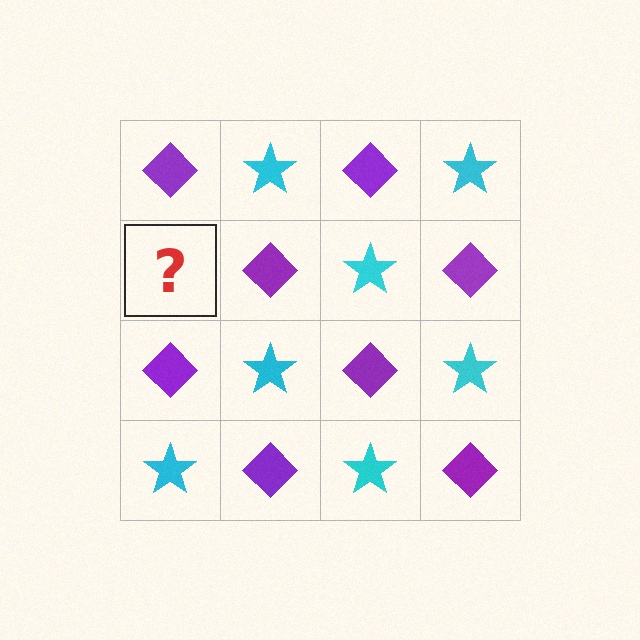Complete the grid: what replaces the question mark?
The question mark should be replaced with a cyan star.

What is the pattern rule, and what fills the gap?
The rule is that it alternates purple diamond and cyan star in a checkerboard pattern. The gap should be filled with a cyan star.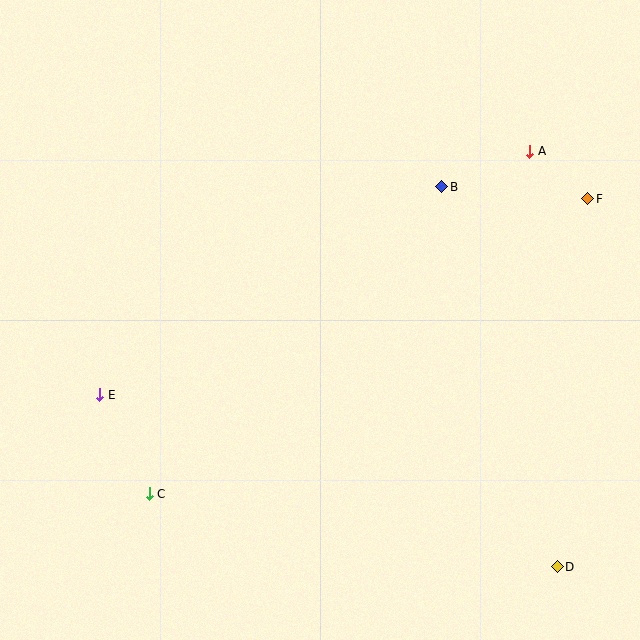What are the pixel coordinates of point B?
Point B is at (442, 187).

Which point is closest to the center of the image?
Point B at (442, 187) is closest to the center.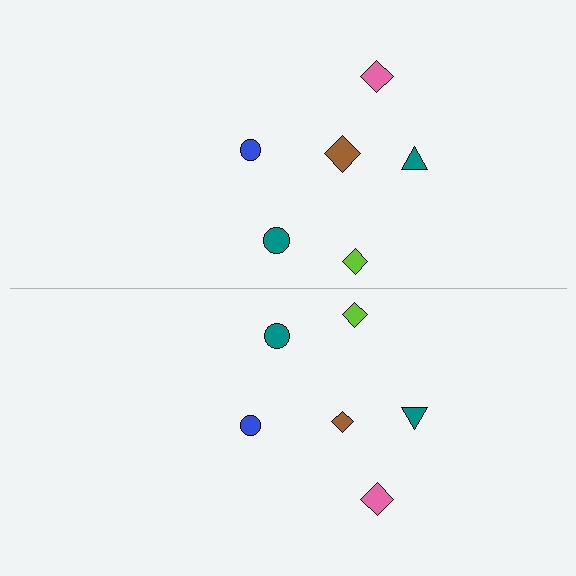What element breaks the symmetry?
The brown diamond on the bottom side has a different size than its mirror counterpart.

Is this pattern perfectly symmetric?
No, the pattern is not perfectly symmetric. The brown diamond on the bottom side has a different size than its mirror counterpart.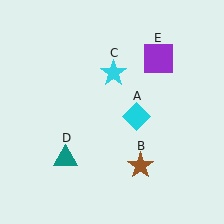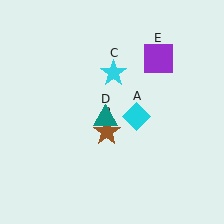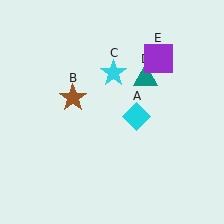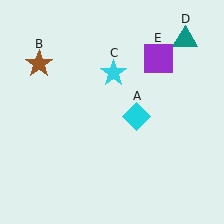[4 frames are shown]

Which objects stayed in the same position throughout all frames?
Cyan diamond (object A) and cyan star (object C) and purple square (object E) remained stationary.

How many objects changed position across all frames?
2 objects changed position: brown star (object B), teal triangle (object D).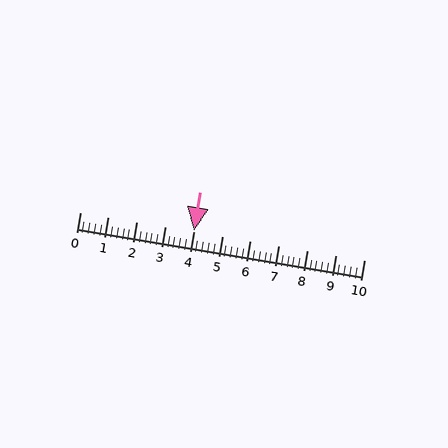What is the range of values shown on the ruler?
The ruler shows values from 0 to 10.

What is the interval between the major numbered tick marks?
The major tick marks are spaced 1 units apart.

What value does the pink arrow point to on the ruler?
The pink arrow points to approximately 4.0.